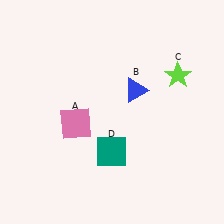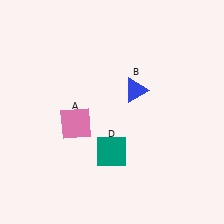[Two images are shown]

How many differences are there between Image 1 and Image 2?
There is 1 difference between the two images.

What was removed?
The lime star (C) was removed in Image 2.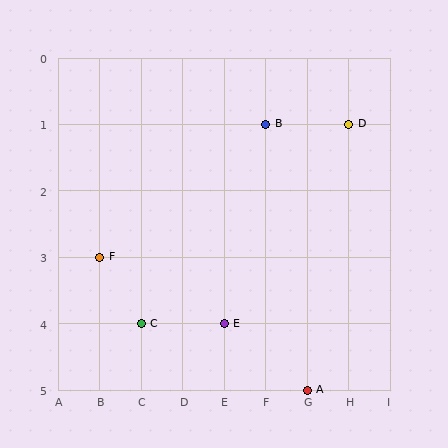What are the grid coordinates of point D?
Point D is at grid coordinates (H, 1).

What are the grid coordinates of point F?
Point F is at grid coordinates (B, 3).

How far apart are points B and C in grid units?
Points B and C are 3 columns and 3 rows apart (about 4.2 grid units diagonally).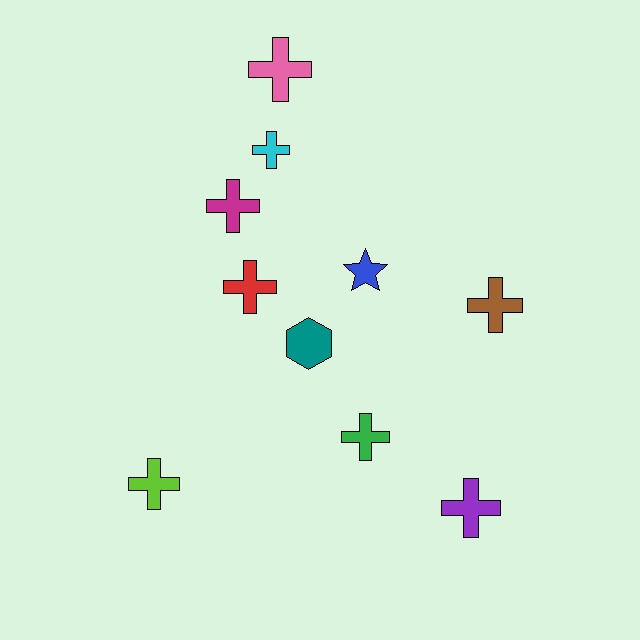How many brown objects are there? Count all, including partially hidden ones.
There is 1 brown object.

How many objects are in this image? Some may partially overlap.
There are 10 objects.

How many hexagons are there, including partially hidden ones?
There is 1 hexagon.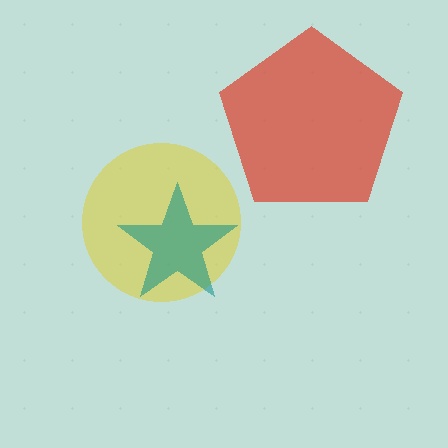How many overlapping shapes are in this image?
There are 3 overlapping shapes in the image.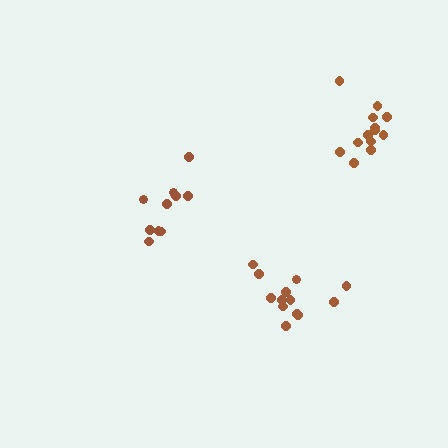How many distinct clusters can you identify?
There are 3 distinct clusters.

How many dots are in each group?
Group 1: 10 dots, Group 2: 13 dots, Group 3: 13 dots (36 total).